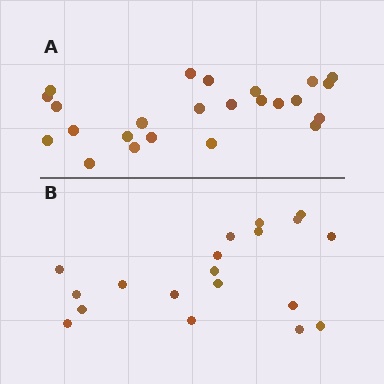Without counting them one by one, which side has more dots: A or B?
Region A (the top region) has more dots.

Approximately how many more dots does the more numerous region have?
Region A has about 5 more dots than region B.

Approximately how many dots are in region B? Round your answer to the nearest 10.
About 20 dots. (The exact count is 19, which rounds to 20.)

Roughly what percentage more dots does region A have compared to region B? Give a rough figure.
About 25% more.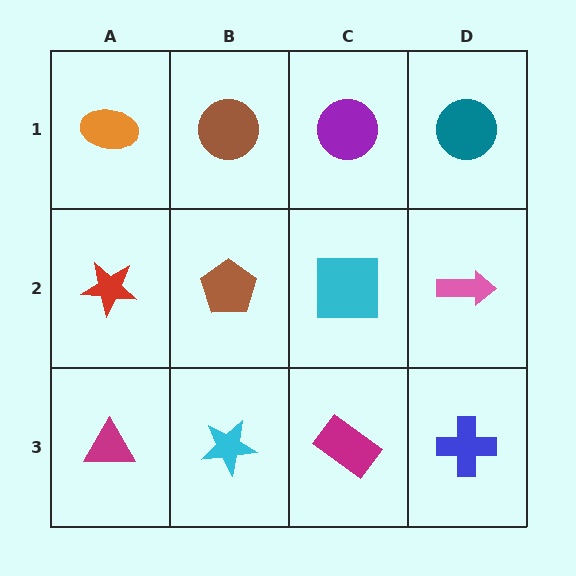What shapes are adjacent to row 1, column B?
A brown pentagon (row 2, column B), an orange ellipse (row 1, column A), a purple circle (row 1, column C).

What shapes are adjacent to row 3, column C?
A cyan square (row 2, column C), a cyan star (row 3, column B), a blue cross (row 3, column D).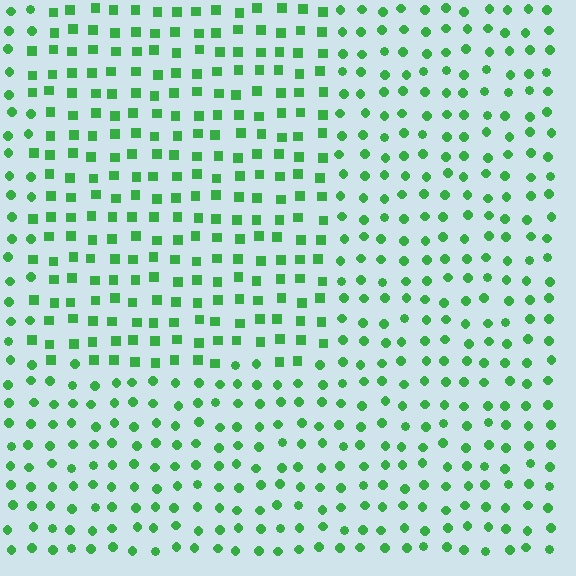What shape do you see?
I see a rectangle.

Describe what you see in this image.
The image is filled with small green elements arranged in a uniform grid. A rectangle-shaped region contains squares, while the surrounding area contains circles. The boundary is defined purely by the change in element shape.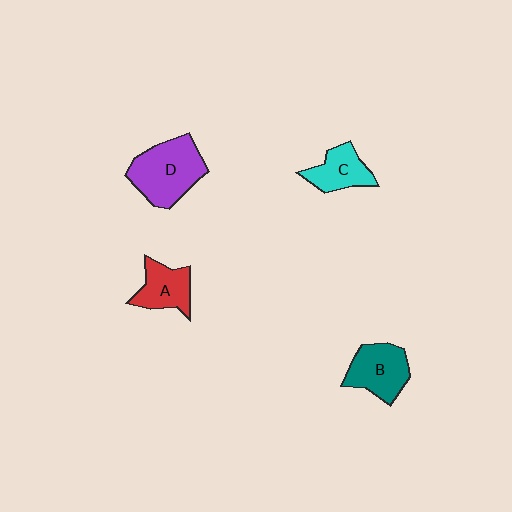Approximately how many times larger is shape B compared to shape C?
Approximately 1.3 times.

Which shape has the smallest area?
Shape C (cyan).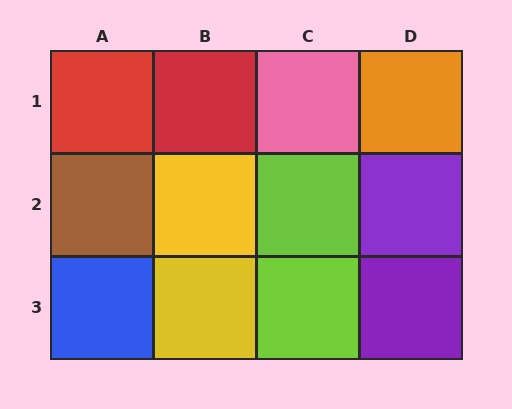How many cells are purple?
2 cells are purple.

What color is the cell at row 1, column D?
Orange.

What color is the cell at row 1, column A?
Red.